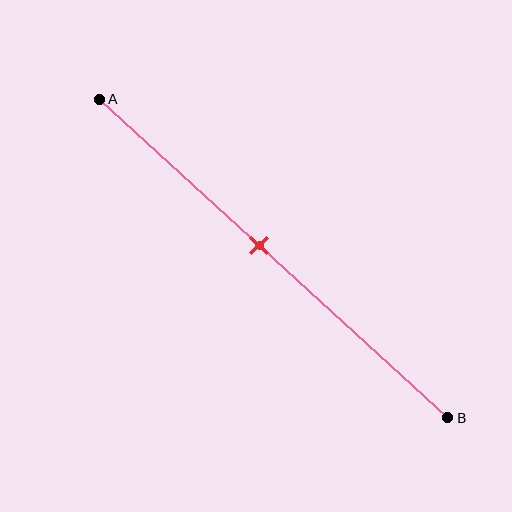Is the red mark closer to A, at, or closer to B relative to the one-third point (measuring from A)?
The red mark is closer to point B than the one-third point of segment AB.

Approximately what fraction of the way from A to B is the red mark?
The red mark is approximately 45% of the way from A to B.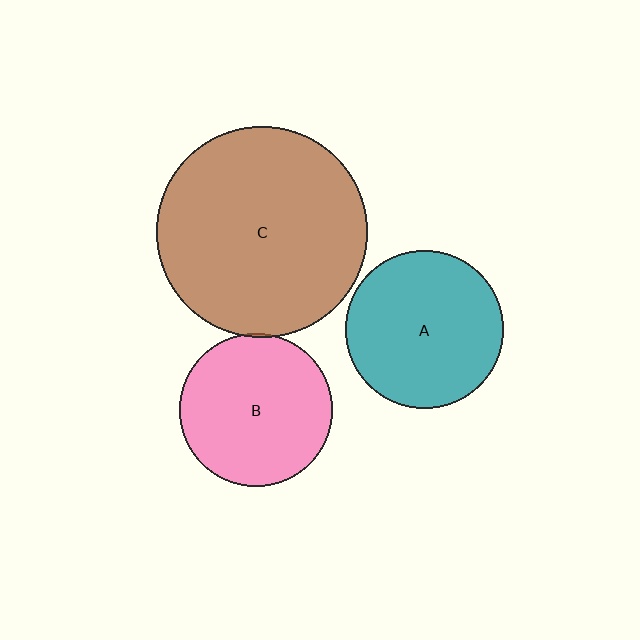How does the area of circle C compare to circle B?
Approximately 1.9 times.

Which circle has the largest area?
Circle C (brown).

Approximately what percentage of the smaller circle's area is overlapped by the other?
Approximately 5%.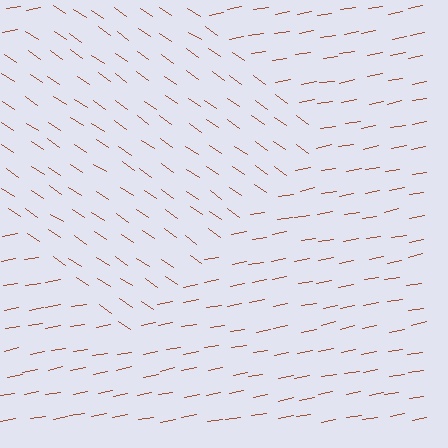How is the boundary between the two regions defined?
The boundary is defined purely by a change in line orientation (approximately 45 degrees difference). All lines are the same color and thickness.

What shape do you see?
I see a diamond.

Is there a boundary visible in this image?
Yes, there is a texture boundary formed by a change in line orientation.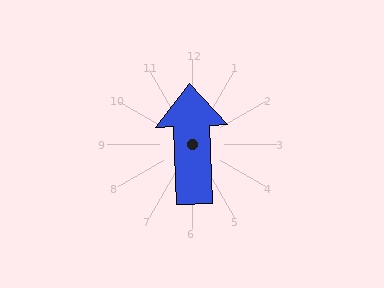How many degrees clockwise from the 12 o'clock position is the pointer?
Approximately 358 degrees.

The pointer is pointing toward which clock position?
Roughly 12 o'clock.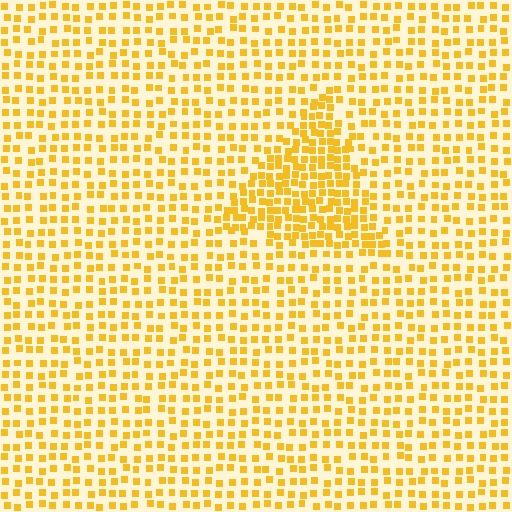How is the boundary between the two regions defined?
The boundary is defined by a change in element density (approximately 1.9x ratio). All elements are the same color, size, and shape.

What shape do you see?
I see a triangle.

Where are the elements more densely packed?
The elements are more densely packed inside the triangle boundary.